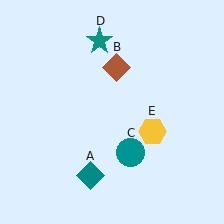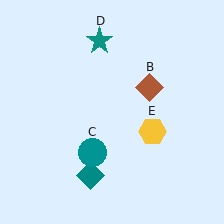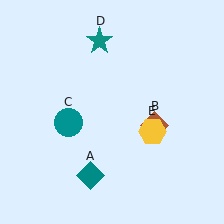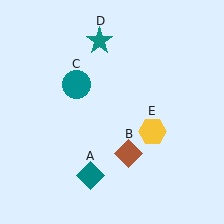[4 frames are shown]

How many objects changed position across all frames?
2 objects changed position: brown diamond (object B), teal circle (object C).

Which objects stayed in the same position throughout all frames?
Teal diamond (object A) and teal star (object D) and yellow hexagon (object E) remained stationary.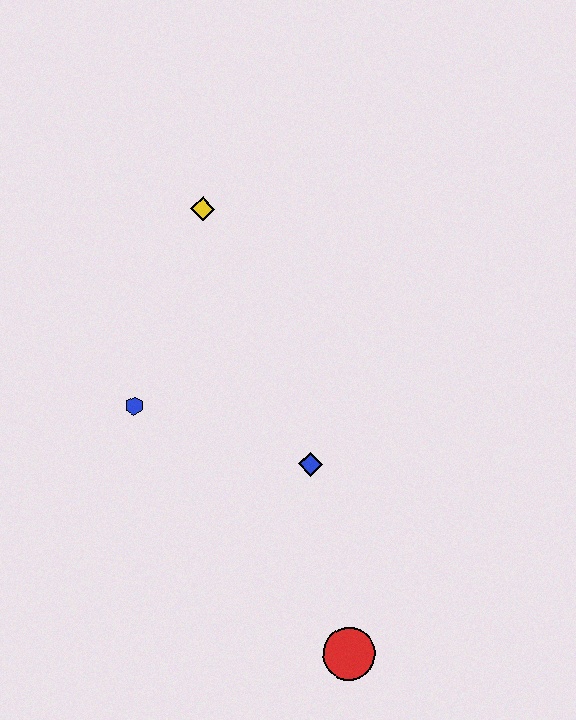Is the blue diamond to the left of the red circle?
Yes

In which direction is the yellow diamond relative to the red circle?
The yellow diamond is above the red circle.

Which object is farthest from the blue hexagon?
The red circle is farthest from the blue hexagon.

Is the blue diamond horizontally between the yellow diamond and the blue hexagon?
No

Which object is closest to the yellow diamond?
The blue hexagon is closest to the yellow diamond.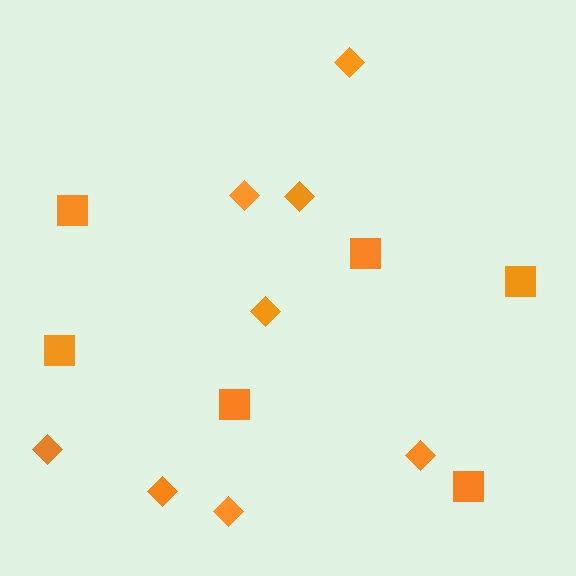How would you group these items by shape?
There are 2 groups: one group of diamonds (8) and one group of squares (6).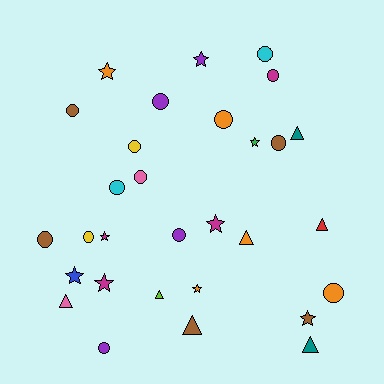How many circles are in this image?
There are 14 circles.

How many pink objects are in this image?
There are 2 pink objects.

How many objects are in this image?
There are 30 objects.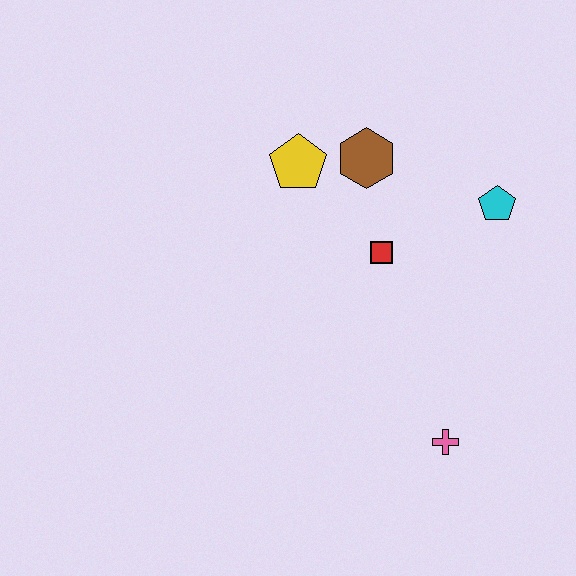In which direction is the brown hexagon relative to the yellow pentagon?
The brown hexagon is to the right of the yellow pentagon.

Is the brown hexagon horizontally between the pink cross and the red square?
No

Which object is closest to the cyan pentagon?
The red square is closest to the cyan pentagon.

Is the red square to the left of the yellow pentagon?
No